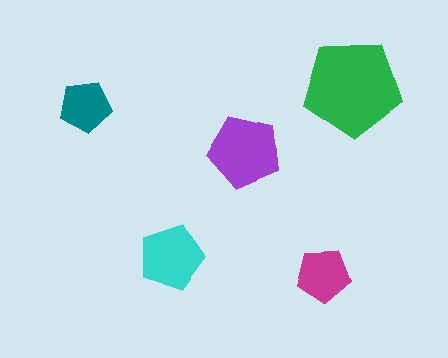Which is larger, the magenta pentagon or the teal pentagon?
The magenta one.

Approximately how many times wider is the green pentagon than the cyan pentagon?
About 1.5 times wider.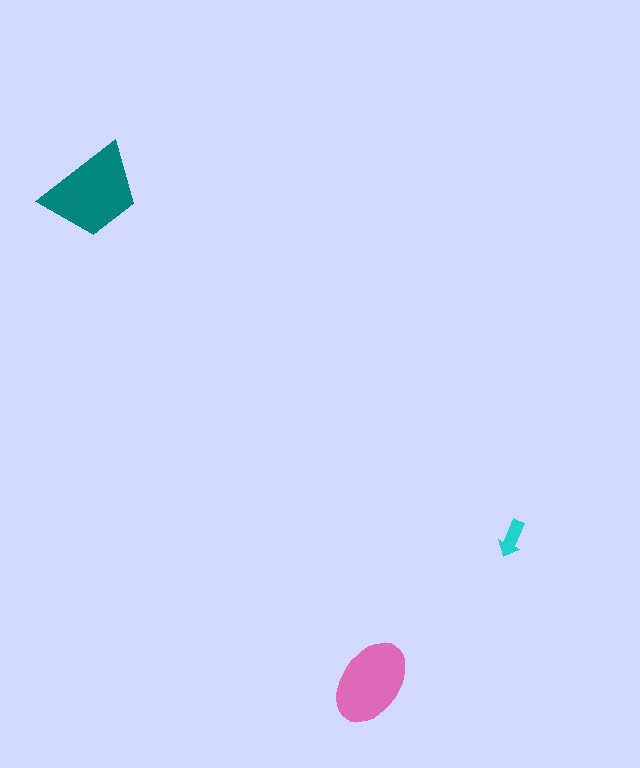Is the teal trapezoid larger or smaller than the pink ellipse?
Larger.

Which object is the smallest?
The cyan arrow.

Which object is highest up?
The teal trapezoid is topmost.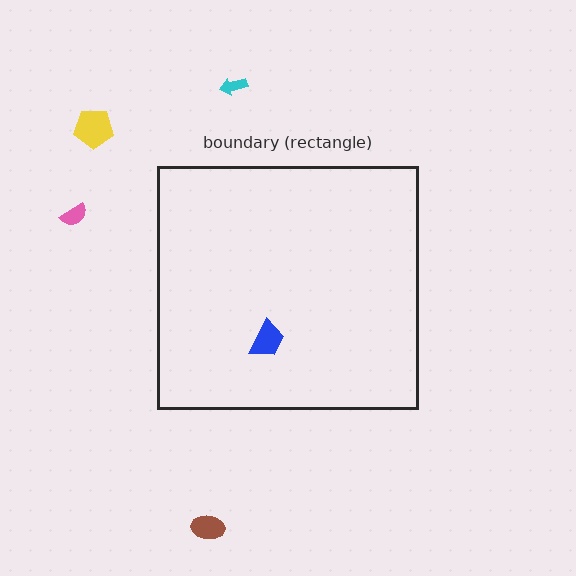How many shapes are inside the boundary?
1 inside, 4 outside.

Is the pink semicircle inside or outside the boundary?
Outside.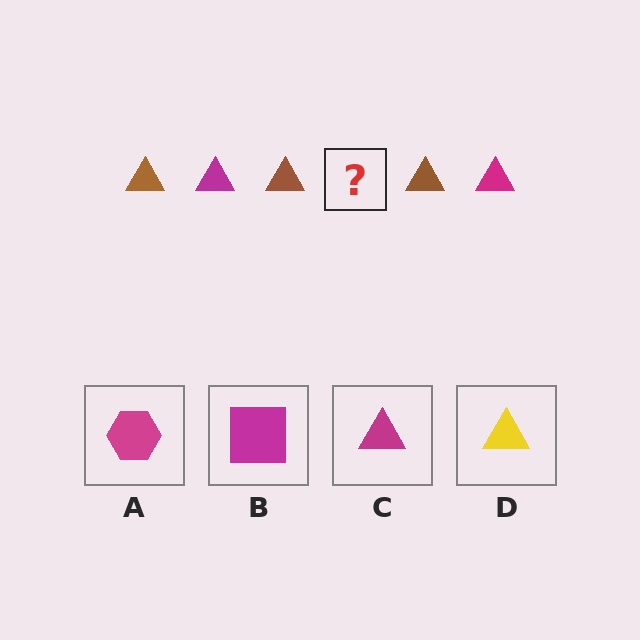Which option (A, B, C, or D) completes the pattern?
C.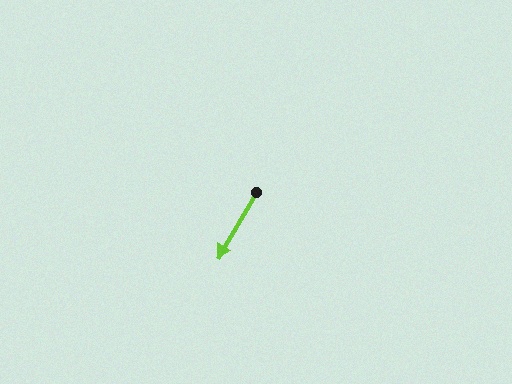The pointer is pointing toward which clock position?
Roughly 7 o'clock.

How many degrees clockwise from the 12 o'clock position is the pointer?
Approximately 210 degrees.